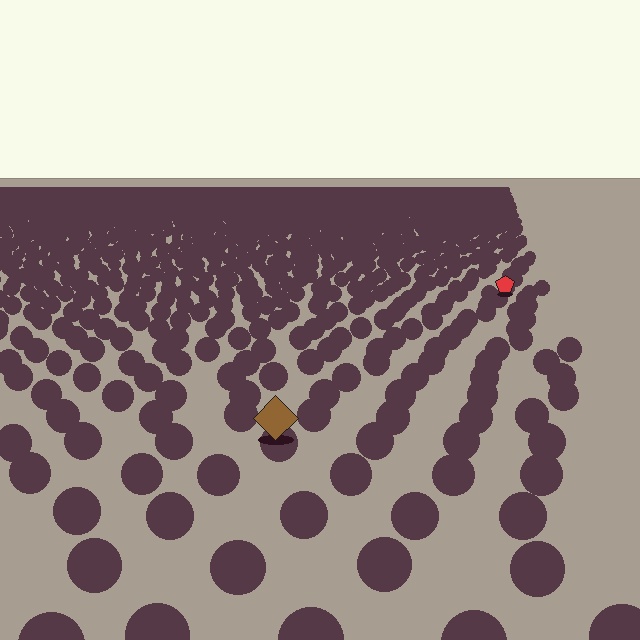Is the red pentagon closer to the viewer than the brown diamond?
No. The brown diamond is closer — you can tell from the texture gradient: the ground texture is coarser near it.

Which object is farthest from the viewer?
The red pentagon is farthest from the viewer. It appears smaller and the ground texture around it is denser.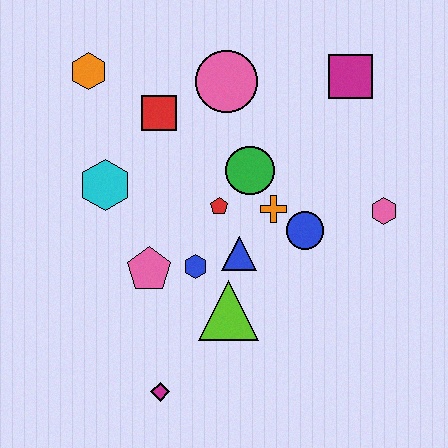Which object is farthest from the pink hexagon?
The orange hexagon is farthest from the pink hexagon.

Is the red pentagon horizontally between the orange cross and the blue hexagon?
Yes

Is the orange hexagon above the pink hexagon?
Yes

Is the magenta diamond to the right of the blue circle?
No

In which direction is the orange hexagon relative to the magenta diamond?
The orange hexagon is above the magenta diamond.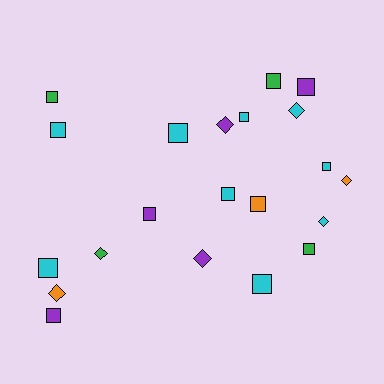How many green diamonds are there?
There is 1 green diamond.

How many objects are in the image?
There are 21 objects.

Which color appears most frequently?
Cyan, with 9 objects.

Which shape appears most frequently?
Square, with 14 objects.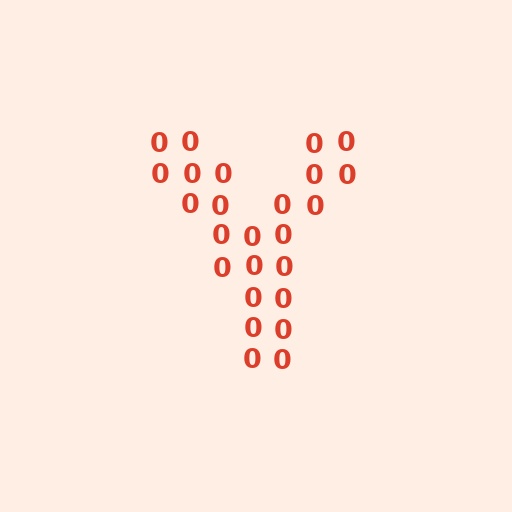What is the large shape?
The large shape is the letter Y.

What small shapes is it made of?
It is made of small digit 0's.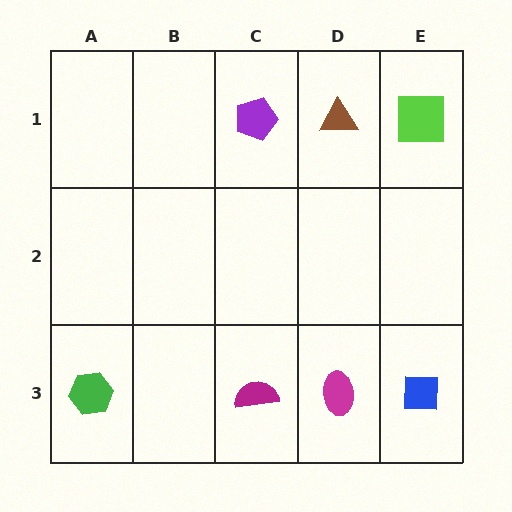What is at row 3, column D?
A magenta ellipse.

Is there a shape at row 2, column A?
No, that cell is empty.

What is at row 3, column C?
A magenta semicircle.